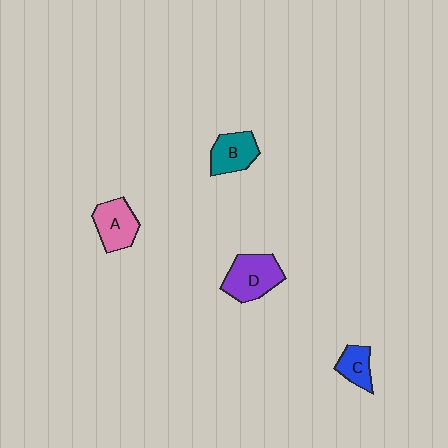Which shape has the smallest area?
Shape C (blue).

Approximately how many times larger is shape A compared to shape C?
Approximately 1.5 times.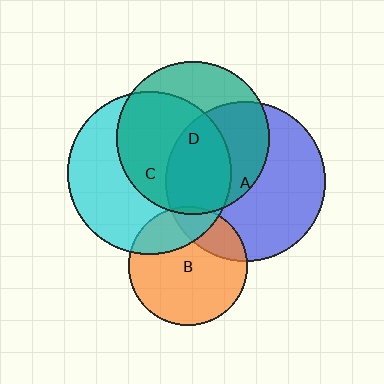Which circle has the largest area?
Circle C (cyan).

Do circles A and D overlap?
Yes.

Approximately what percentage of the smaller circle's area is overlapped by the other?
Approximately 50%.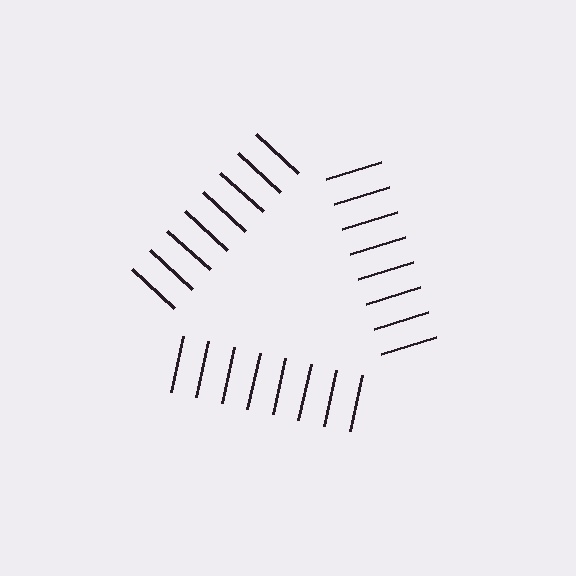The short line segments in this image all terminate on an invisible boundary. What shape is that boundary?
An illusory triangle — the line segments terminate on its edges but no continuous stroke is drawn.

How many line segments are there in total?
24 — 8 along each of the 3 edges.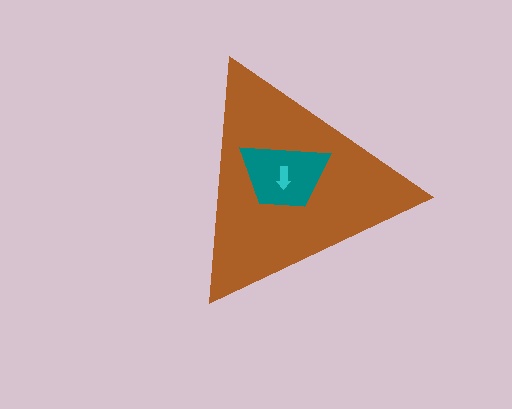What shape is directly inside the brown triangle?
The teal trapezoid.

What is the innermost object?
The cyan arrow.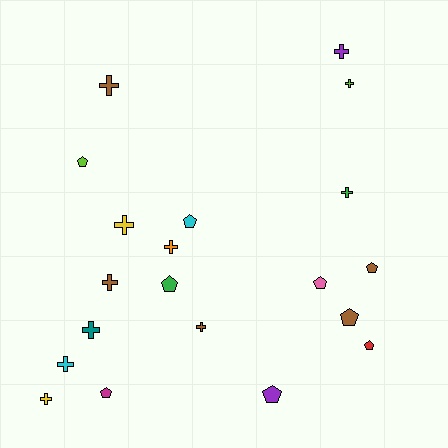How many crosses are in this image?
There are 11 crosses.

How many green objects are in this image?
There are 2 green objects.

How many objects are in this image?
There are 20 objects.